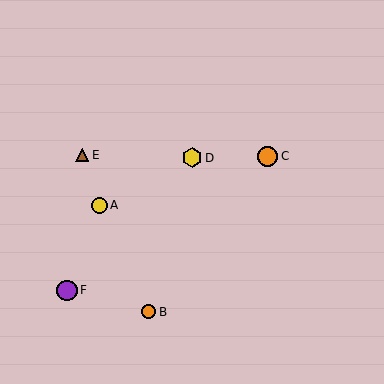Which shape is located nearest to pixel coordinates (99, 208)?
The yellow circle (labeled A) at (99, 205) is nearest to that location.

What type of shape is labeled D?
Shape D is a yellow hexagon.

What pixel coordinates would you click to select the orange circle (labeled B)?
Click at (149, 312) to select the orange circle B.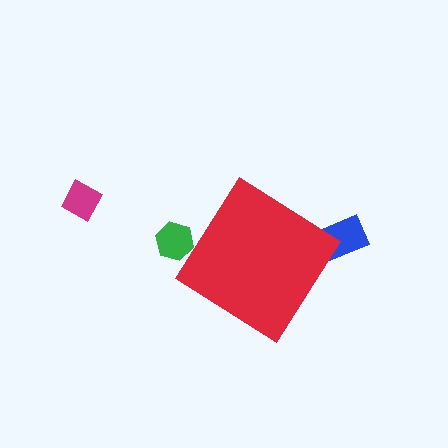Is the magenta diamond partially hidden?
No, the magenta diamond is fully visible.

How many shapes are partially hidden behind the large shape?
2 shapes are partially hidden.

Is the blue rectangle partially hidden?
Yes, the blue rectangle is partially hidden behind the red diamond.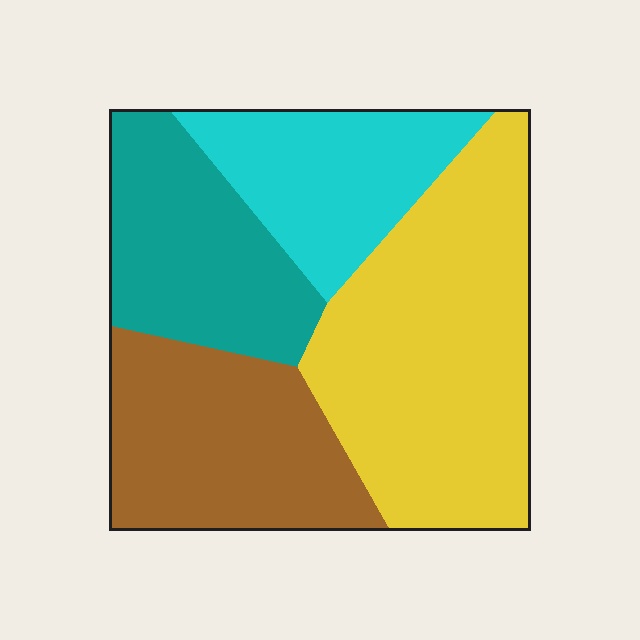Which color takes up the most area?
Yellow, at roughly 40%.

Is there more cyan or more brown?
Brown.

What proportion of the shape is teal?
Teal covers around 20% of the shape.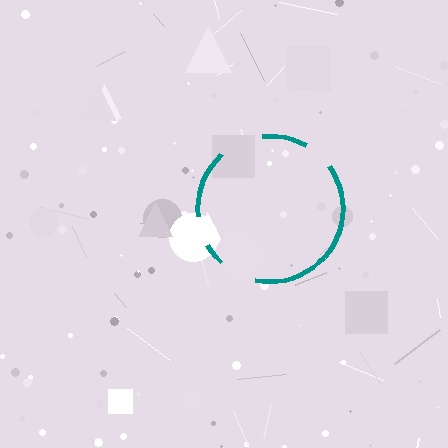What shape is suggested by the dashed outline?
The dashed outline suggests a circle.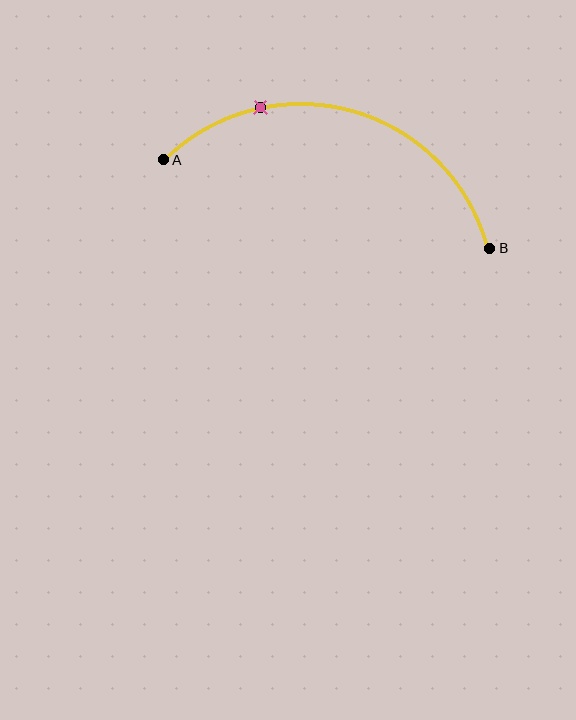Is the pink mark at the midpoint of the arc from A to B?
No. The pink mark lies on the arc but is closer to endpoint A. The arc midpoint would be at the point on the curve equidistant along the arc from both A and B.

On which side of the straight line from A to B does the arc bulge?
The arc bulges above the straight line connecting A and B.